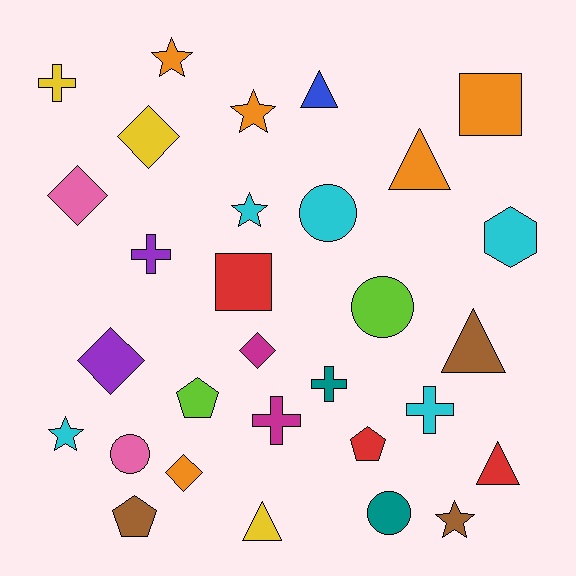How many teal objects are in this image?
There are 2 teal objects.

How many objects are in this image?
There are 30 objects.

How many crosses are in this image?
There are 5 crosses.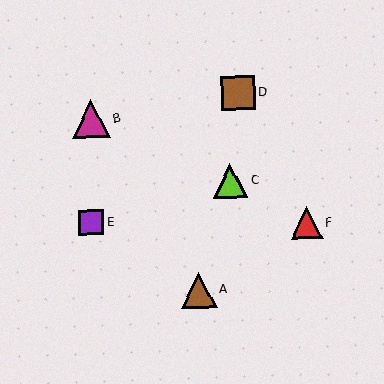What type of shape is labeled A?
Shape A is a brown triangle.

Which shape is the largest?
The magenta triangle (labeled B) is the largest.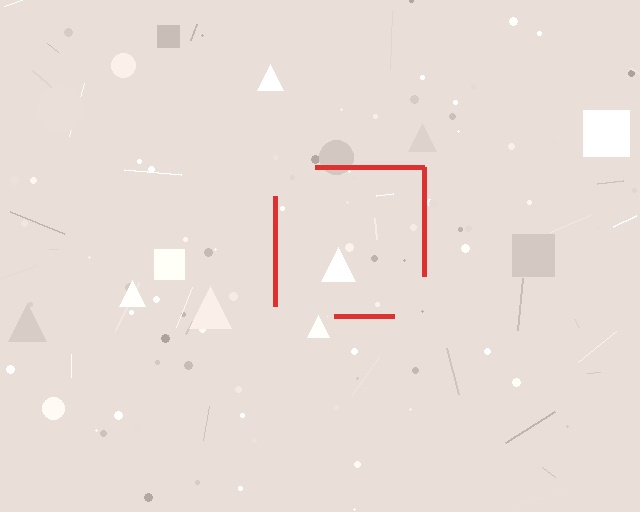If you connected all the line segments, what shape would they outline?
They would outline a square.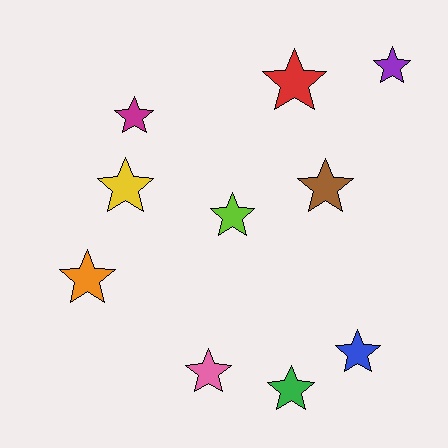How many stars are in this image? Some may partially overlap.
There are 10 stars.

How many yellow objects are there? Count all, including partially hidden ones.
There is 1 yellow object.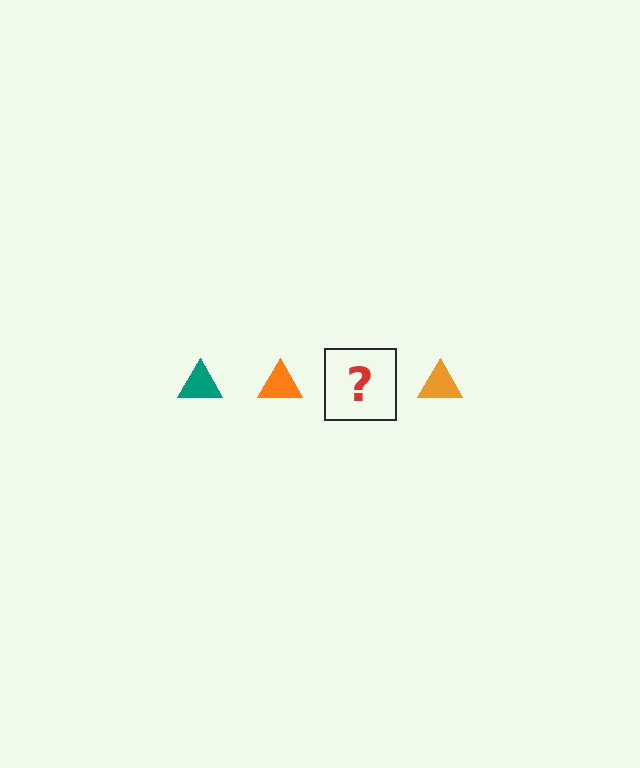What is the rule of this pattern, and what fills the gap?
The rule is that the pattern cycles through teal, orange triangles. The gap should be filled with a teal triangle.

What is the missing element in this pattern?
The missing element is a teal triangle.